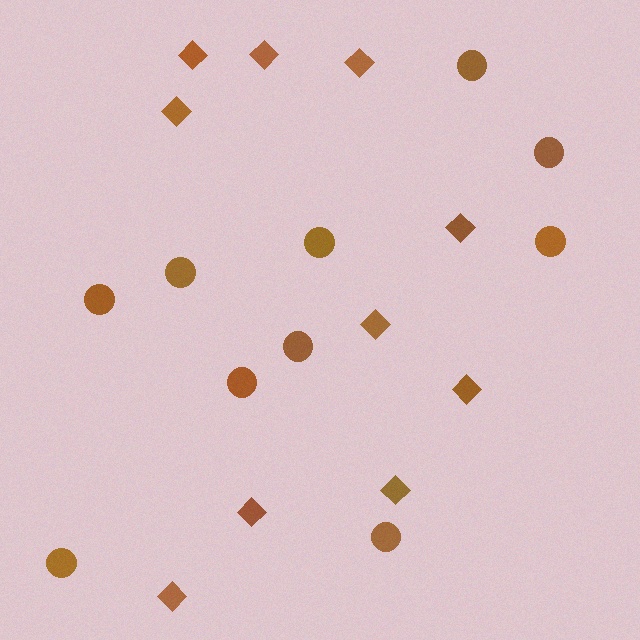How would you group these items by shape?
There are 2 groups: one group of circles (10) and one group of diamonds (10).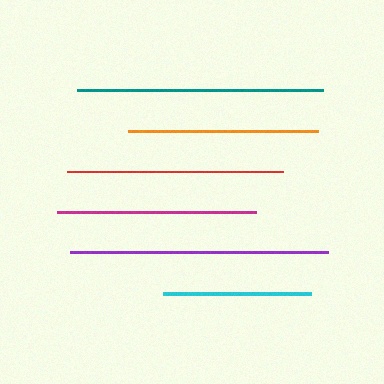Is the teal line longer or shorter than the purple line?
The purple line is longer than the teal line.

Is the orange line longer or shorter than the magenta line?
The magenta line is longer than the orange line.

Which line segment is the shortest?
The cyan line is the shortest at approximately 147 pixels.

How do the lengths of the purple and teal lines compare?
The purple and teal lines are approximately the same length.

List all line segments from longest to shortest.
From longest to shortest: purple, teal, red, magenta, orange, cyan.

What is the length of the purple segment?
The purple segment is approximately 258 pixels long.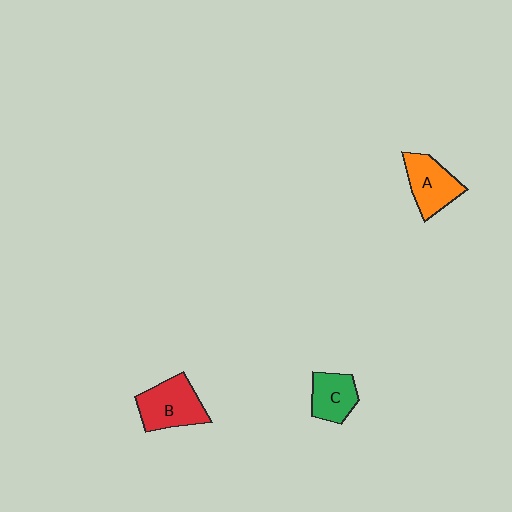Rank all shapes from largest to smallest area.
From largest to smallest: B (red), A (orange), C (green).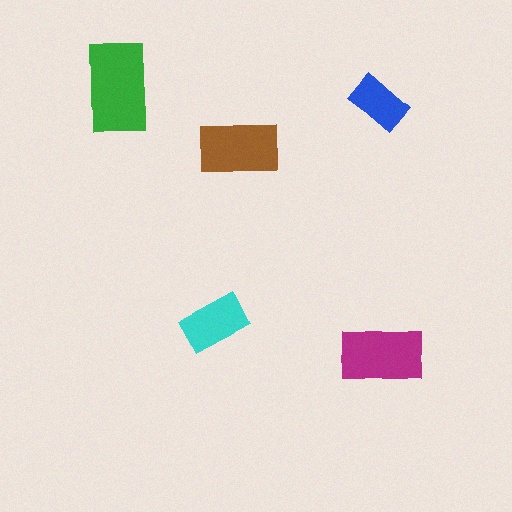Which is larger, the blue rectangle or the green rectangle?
The green one.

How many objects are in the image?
There are 5 objects in the image.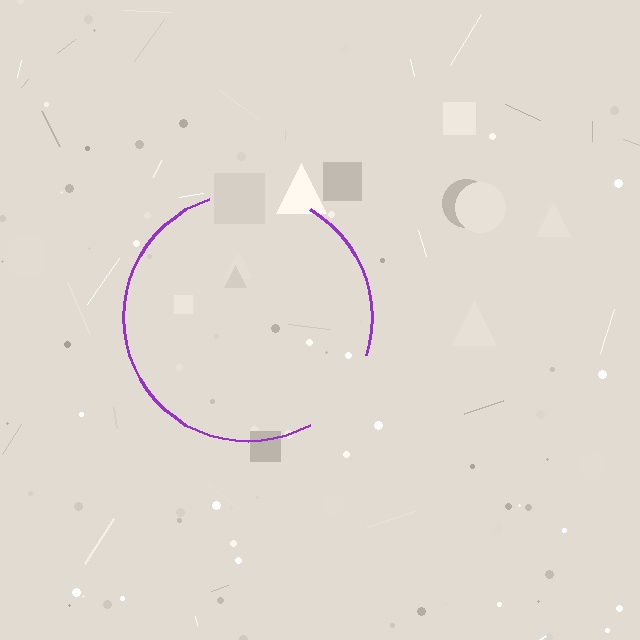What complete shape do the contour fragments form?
The contour fragments form a circle.